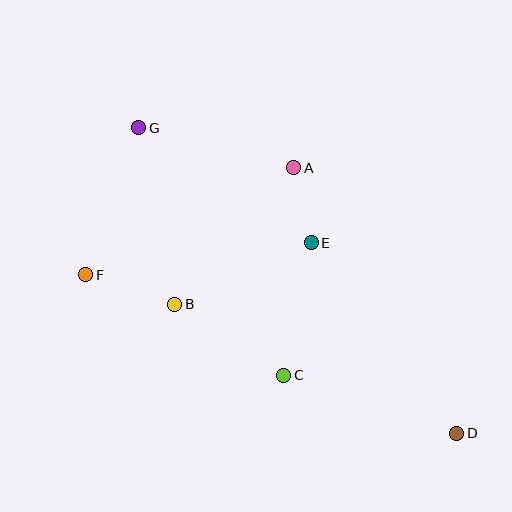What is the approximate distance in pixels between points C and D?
The distance between C and D is approximately 183 pixels.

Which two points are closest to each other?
Points A and E are closest to each other.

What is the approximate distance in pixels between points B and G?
The distance between B and G is approximately 180 pixels.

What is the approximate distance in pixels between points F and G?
The distance between F and G is approximately 156 pixels.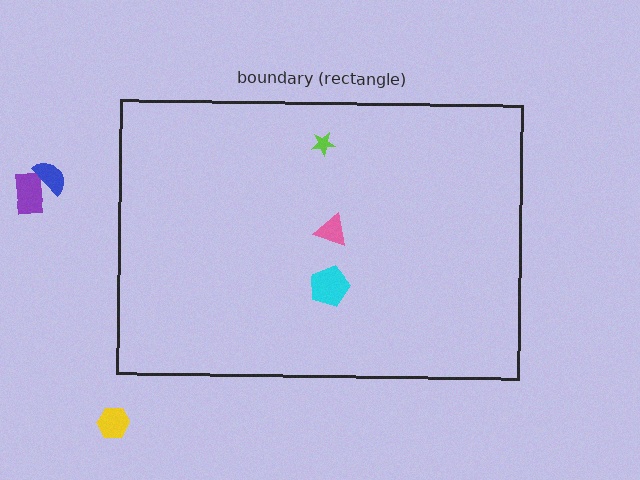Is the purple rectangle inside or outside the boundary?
Outside.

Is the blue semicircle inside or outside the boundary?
Outside.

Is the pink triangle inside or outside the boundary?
Inside.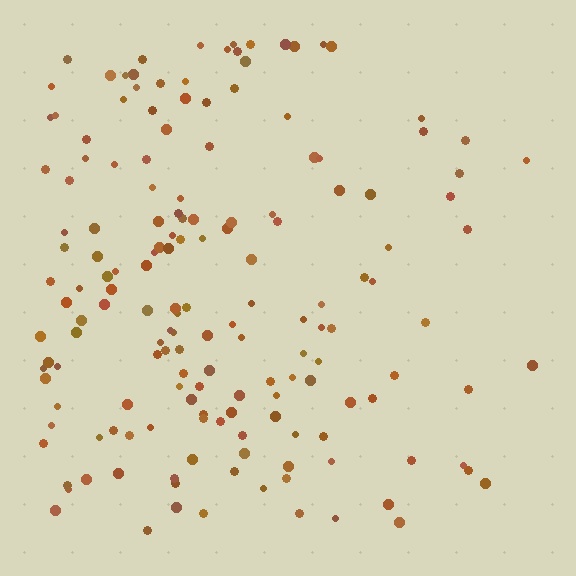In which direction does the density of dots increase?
From right to left, with the left side densest.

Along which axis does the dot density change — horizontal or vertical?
Horizontal.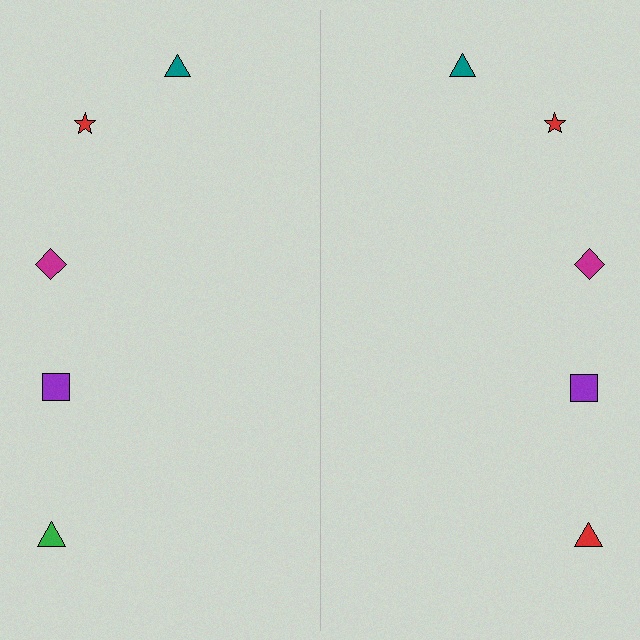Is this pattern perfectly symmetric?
No, the pattern is not perfectly symmetric. The red triangle on the right side breaks the symmetry — its mirror counterpart is green.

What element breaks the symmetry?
The red triangle on the right side breaks the symmetry — its mirror counterpart is green.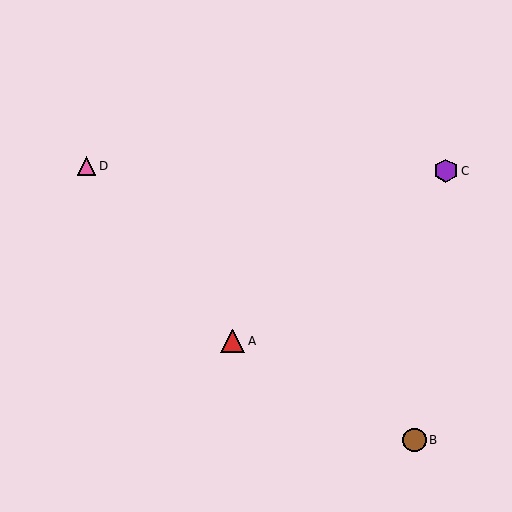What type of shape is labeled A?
Shape A is a red triangle.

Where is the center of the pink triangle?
The center of the pink triangle is at (87, 166).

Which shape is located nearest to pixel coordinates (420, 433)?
The brown circle (labeled B) at (414, 440) is nearest to that location.